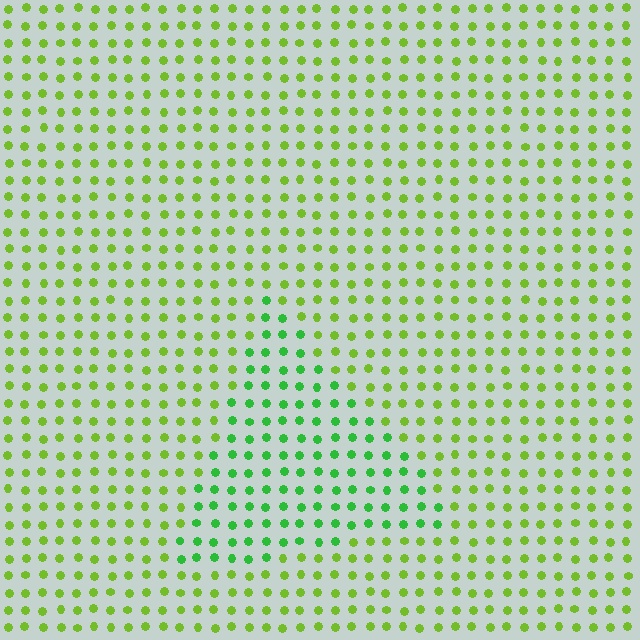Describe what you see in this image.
The image is filled with small lime elements in a uniform arrangement. A triangle-shaped region is visible where the elements are tinted to a slightly different hue, forming a subtle color boundary.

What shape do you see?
I see a triangle.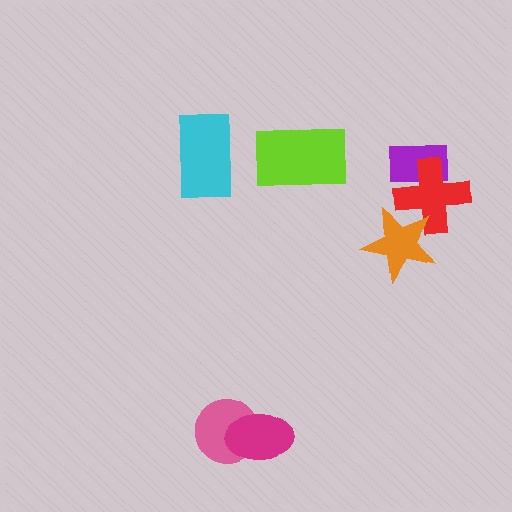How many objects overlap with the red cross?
2 objects overlap with the red cross.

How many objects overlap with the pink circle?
1 object overlaps with the pink circle.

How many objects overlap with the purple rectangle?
1 object overlaps with the purple rectangle.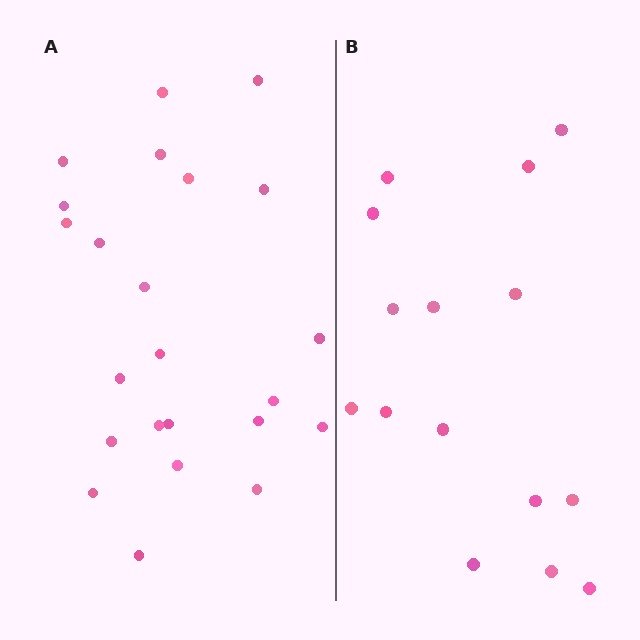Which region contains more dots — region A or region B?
Region A (the left region) has more dots.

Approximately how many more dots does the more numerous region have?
Region A has roughly 8 or so more dots than region B.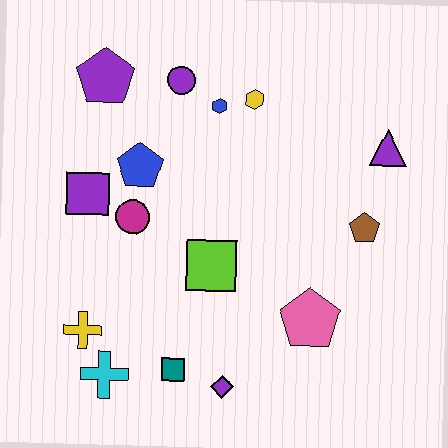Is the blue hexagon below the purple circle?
Yes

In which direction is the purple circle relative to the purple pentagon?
The purple circle is to the right of the purple pentagon.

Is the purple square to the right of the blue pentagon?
No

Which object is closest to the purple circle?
The blue hexagon is closest to the purple circle.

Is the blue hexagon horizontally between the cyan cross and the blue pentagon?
No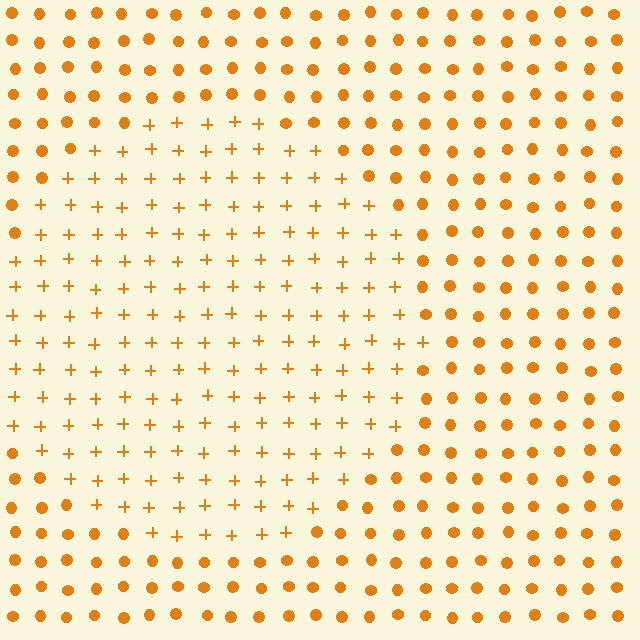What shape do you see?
I see a circle.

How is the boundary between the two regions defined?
The boundary is defined by a change in element shape: plus signs inside vs. circles outside. All elements share the same color and spacing.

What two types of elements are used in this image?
The image uses plus signs inside the circle region and circles outside it.